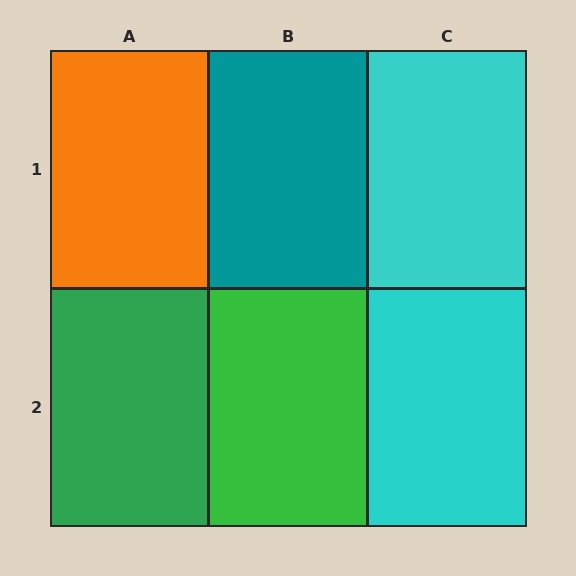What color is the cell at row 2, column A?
Green.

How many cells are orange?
1 cell is orange.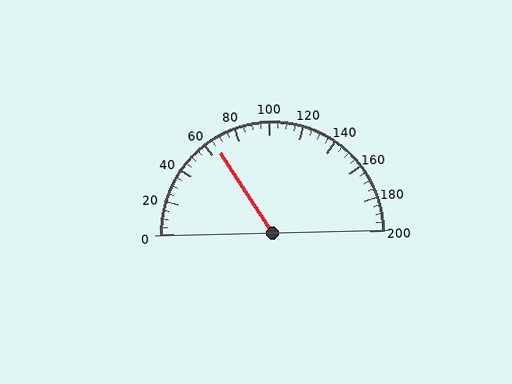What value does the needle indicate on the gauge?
The needle indicates approximately 65.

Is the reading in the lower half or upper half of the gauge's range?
The reading is in the lower half of the range (0 to 200).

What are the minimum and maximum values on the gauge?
The gauge ranges from 0 to 200.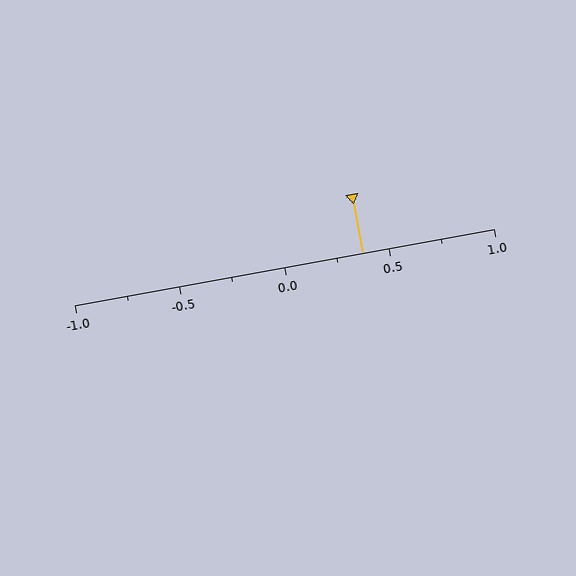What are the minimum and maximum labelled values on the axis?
The axis runs from -1.0 to 1.0.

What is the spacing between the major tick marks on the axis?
The major ticks are spaced 0.5 apart.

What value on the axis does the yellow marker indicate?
The marker indicates approximately 0.38.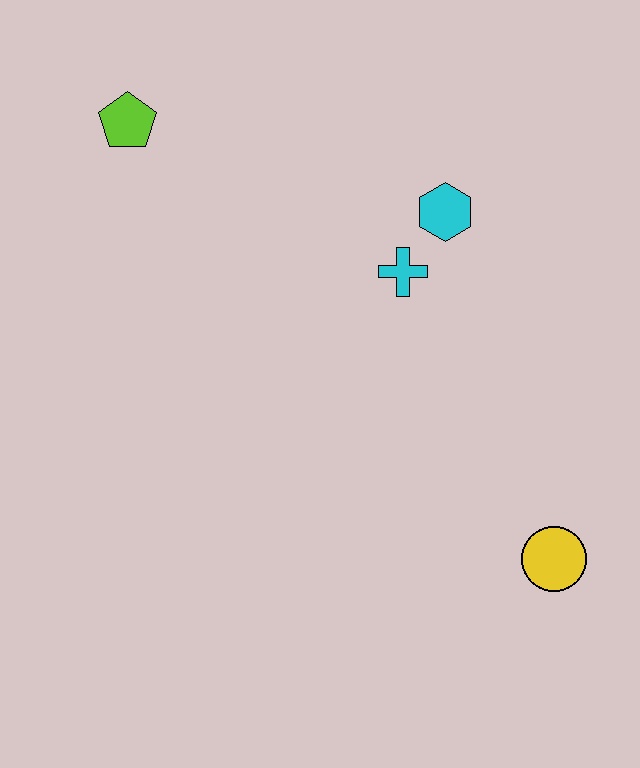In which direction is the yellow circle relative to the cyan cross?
The yellow circle is below the cyan cross.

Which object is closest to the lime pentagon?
The cyan cross is closest to the lime pentagon.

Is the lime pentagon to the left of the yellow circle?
Yes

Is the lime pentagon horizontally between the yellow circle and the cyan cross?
No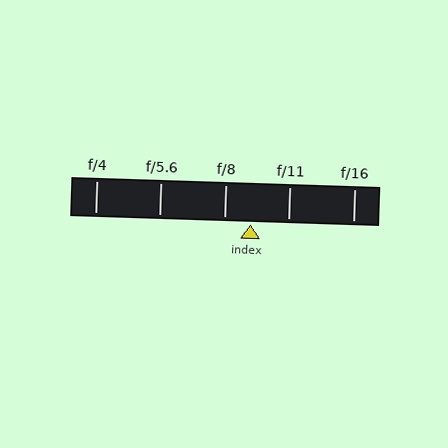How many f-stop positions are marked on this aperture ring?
There are 5 f-stop positions marked.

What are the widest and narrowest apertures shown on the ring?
The widest aperture shown is f/4 and the narrowest is f/16.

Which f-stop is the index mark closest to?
The index mark is closest to f/8.